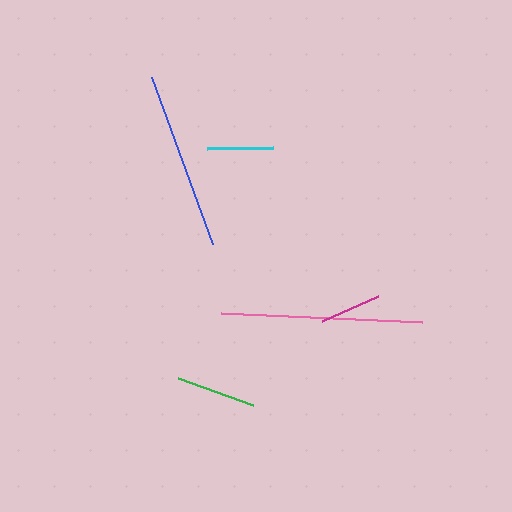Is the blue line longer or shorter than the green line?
The blue line is longer than the green line.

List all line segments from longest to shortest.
From longest to shortest: pink, blue, green, cyan, magenta.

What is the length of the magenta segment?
The magenta segment is approximately 61 pixels long.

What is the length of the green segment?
The green segment is approximately 81 pixels long.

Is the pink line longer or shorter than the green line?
The pink line is longer than the green line.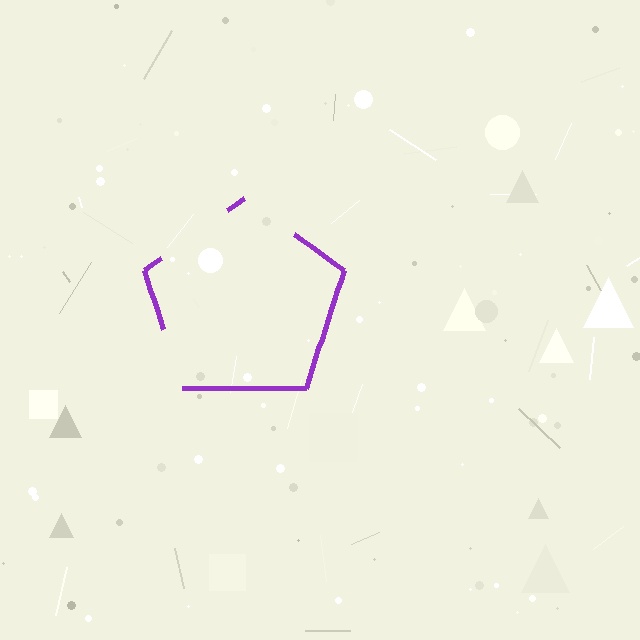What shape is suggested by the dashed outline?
The dashed outline suggests a pentagon.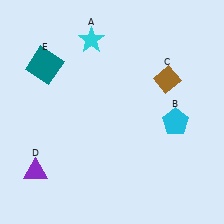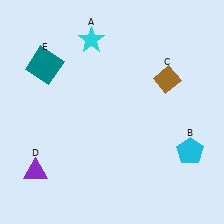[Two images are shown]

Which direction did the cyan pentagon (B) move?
The cyan pentagon (B) moved down.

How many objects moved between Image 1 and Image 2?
1 object moved between the two images.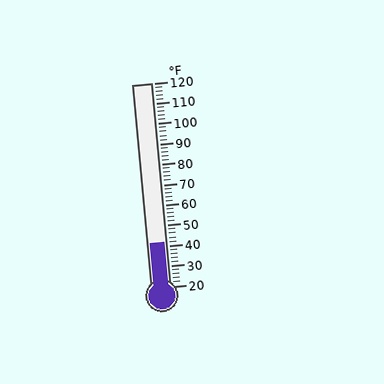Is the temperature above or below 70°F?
The temperature is below 70°F.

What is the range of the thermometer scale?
The thermometer scale ranges from 20°F to 120°F.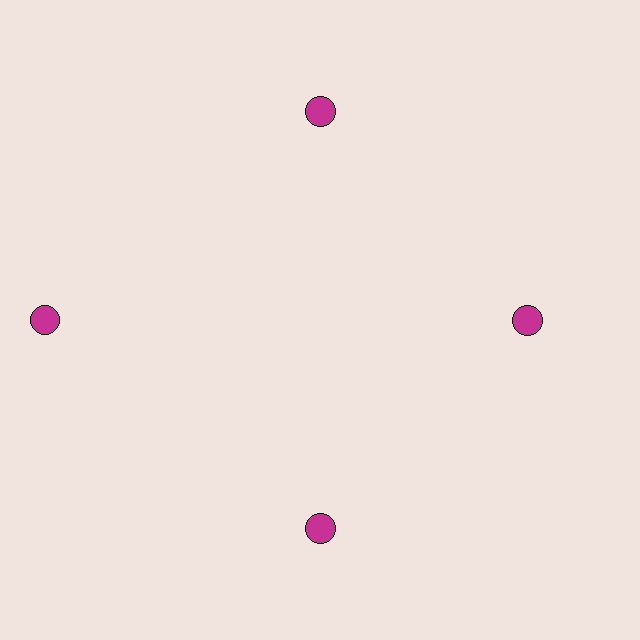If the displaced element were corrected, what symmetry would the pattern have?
It would have 4-fold rotational symmetry — the pattern would map onto itself every 90 degrees.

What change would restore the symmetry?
The symmetry would be restored by moving it inward, back onto the ring so that all 4 circles sit at equal angles and equal distance from the center.